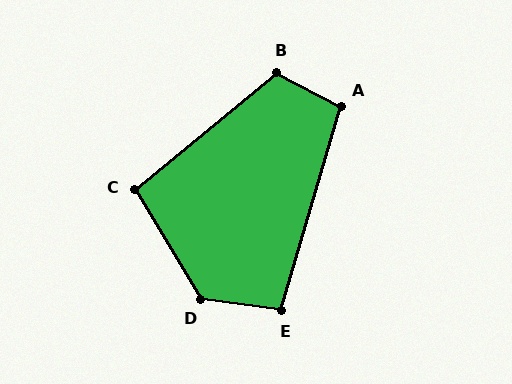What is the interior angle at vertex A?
Approximately 101 degrees (obtuse).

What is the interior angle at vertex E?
Approximately 99 degrees (obtuse).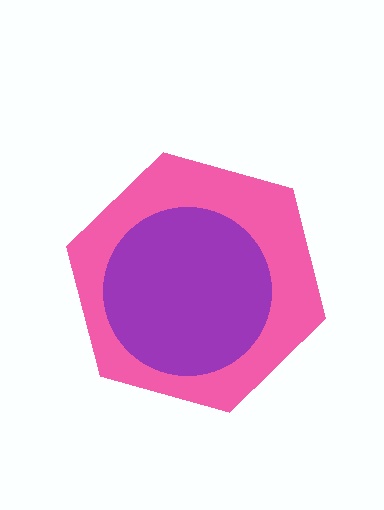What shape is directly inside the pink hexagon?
The purple circle.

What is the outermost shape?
The pink hexagon.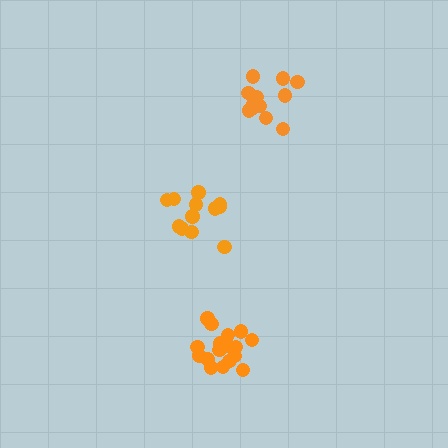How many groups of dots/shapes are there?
There are 3 groups.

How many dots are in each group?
Group 1: 12 dots, Group 2: 12 dots, Group 3: 18 dots (42 total).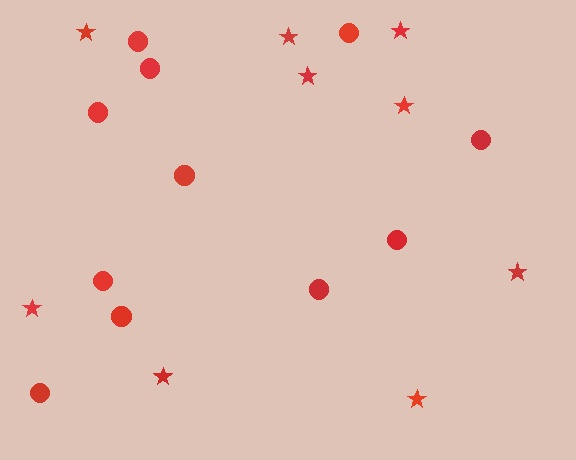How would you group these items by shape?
There are 2 groups: one group of stars (9) and one group of circles (11).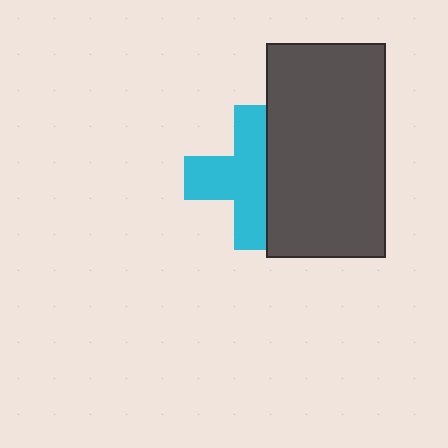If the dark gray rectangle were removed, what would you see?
You would see the complete cyan cross.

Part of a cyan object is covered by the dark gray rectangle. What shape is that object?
It is a cross.